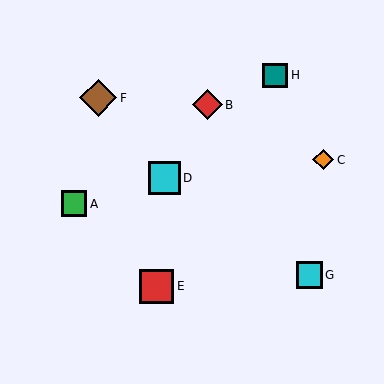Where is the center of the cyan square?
The center of the cyan square is at (164, 178).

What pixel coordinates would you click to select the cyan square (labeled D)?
Click at (164, 178) to select the cyan square D.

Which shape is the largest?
The brown diamond (labeled F) is the largest.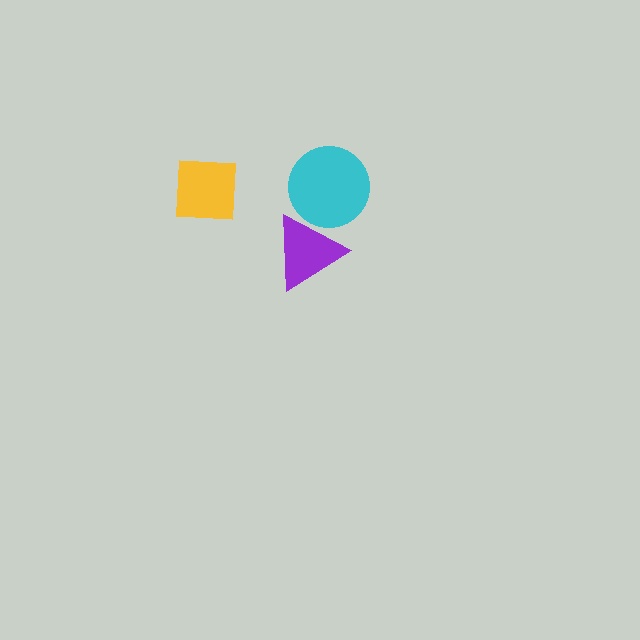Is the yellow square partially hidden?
No, no other shape covers it.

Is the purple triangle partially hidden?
Yes, it is partially covered by another shape.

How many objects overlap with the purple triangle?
1 object overlaps with the purple triangle.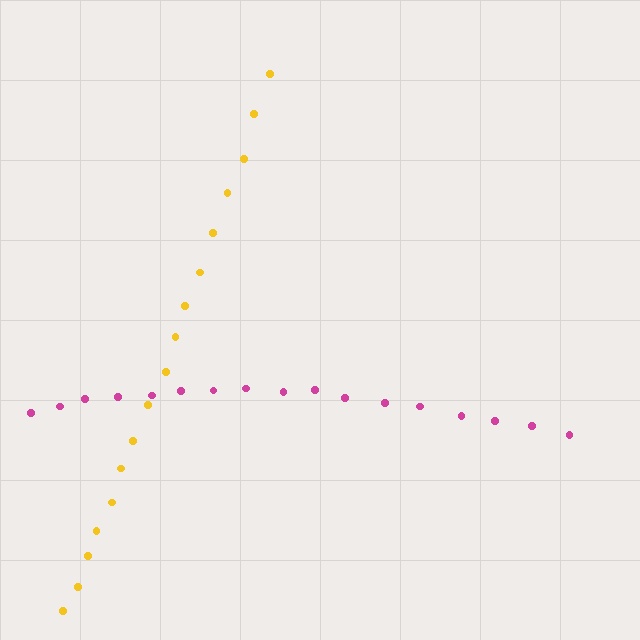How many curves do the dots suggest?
There are 2 distinct paths.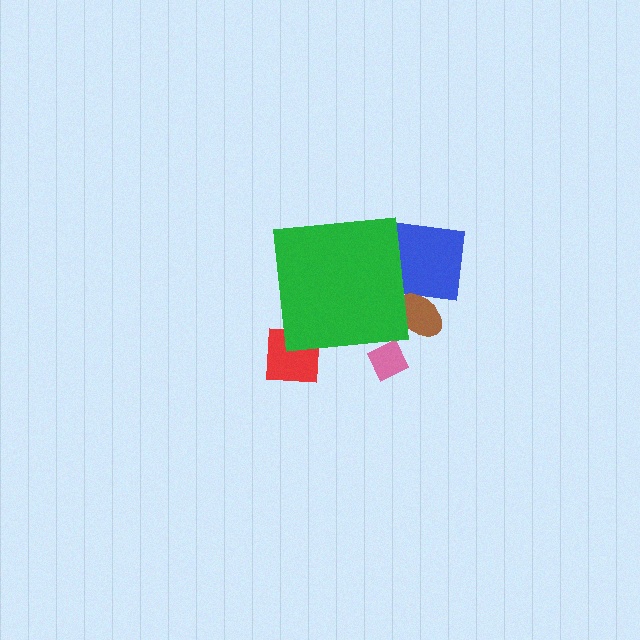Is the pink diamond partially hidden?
Yes, the pink diamond is partially hidden behind the green square.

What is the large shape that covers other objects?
A green square.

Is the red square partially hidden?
Yes, the red square is partially hidden behind the green square.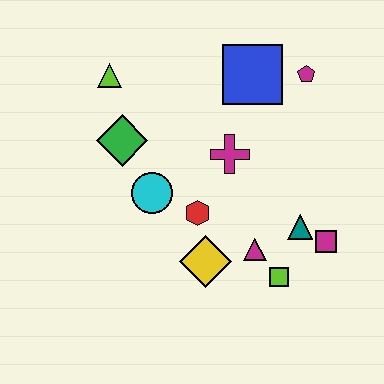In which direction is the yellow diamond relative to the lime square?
The yellow diamond is to the left of the lime square.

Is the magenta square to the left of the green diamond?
No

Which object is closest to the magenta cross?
The red hexagon is closest to the magenta cross.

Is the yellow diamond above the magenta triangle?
No